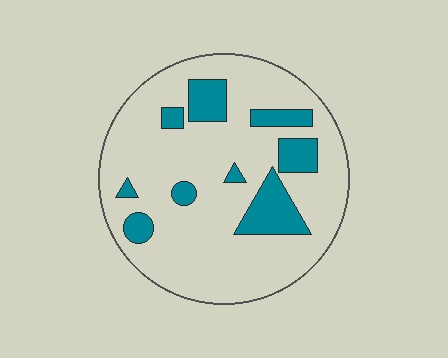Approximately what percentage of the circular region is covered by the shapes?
Approximately 20%.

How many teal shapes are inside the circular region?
9.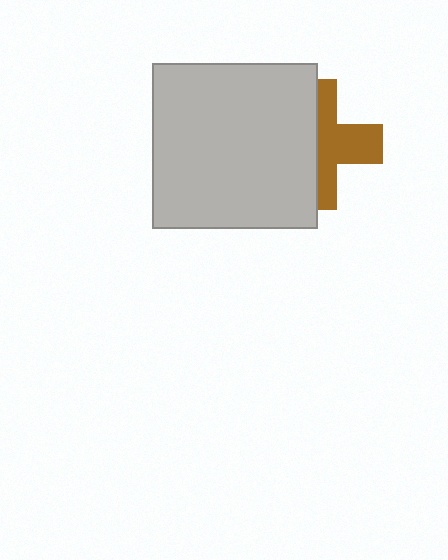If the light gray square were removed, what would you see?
You would see the complete brown cross.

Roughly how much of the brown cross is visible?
About half of it is visible (roughly 50%).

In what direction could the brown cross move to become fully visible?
The brown cross could move right. That would shift it out from behind the light gray square entirely.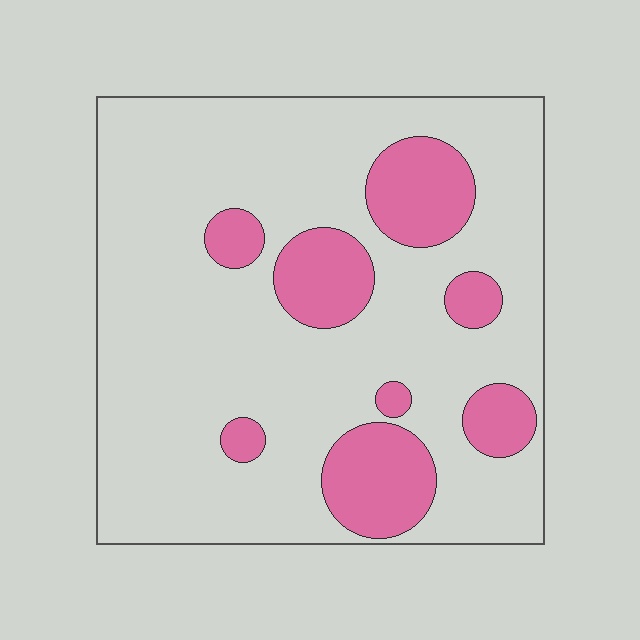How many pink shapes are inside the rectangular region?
8.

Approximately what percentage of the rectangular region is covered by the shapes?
Approximately 20%.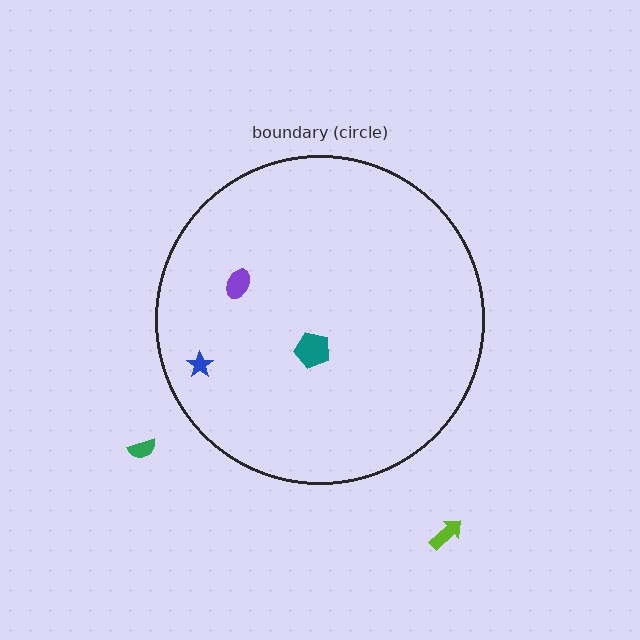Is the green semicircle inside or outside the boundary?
Outside.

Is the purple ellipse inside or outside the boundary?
Inside.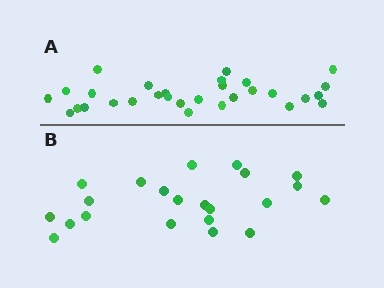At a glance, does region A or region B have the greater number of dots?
Region A (the top region) has more dots.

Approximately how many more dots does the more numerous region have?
Region A has roughly 8 or so more dots than region B.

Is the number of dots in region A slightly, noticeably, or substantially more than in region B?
Region A has noticeably more, but not dramatically so. The ratio is roughly 1.4 to 1.